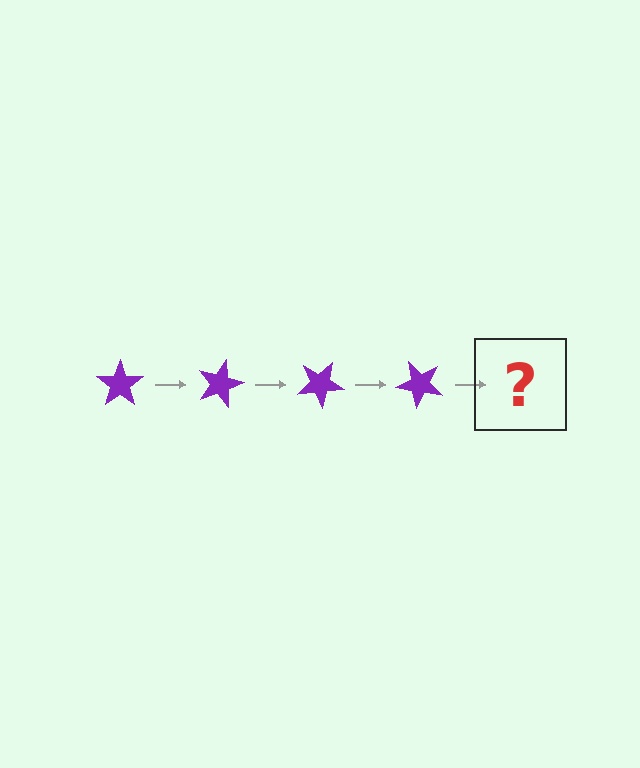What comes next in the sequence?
The next element should be a purple star rotated 60 degrees.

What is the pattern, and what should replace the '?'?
The pattern is that the star rotates 15 degrees each step. The '?' should be a purple star rotated 60 degrees.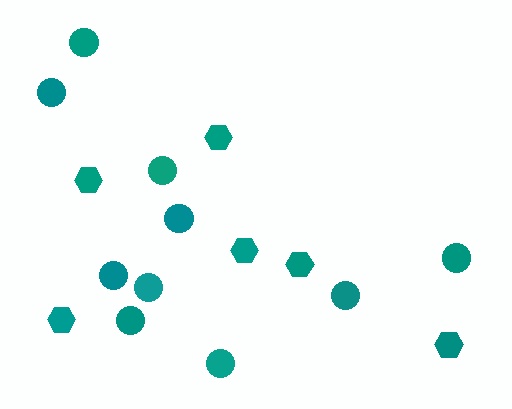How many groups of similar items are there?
There are 2 groups: one group of hexagons (6) and one group of circles (10).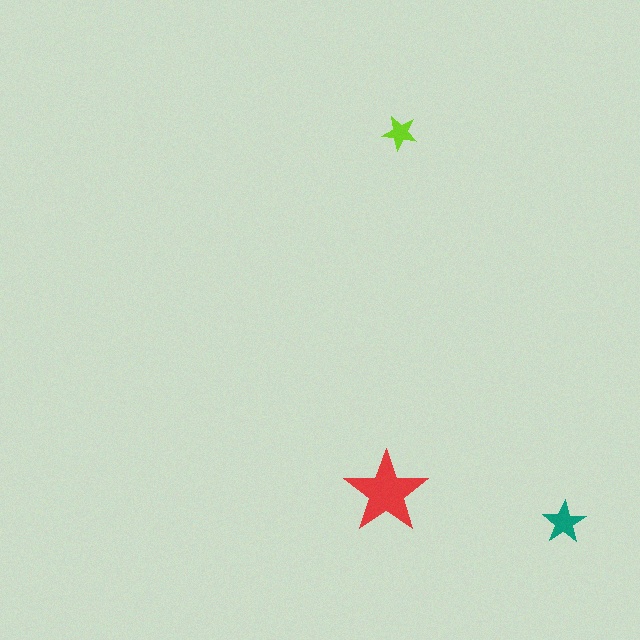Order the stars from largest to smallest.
the red one, the teal one, the lime one.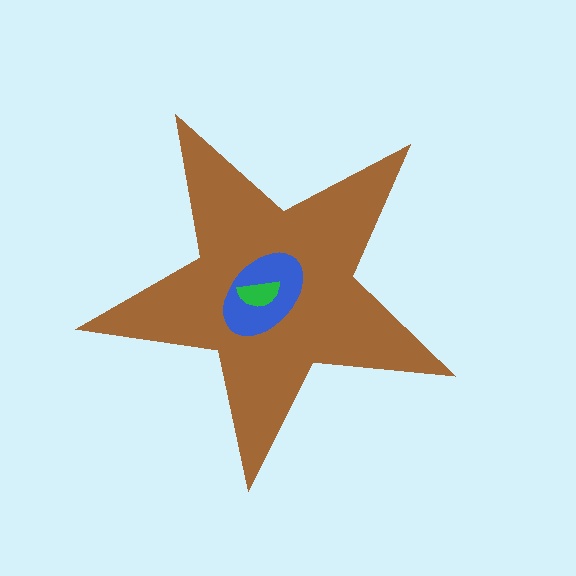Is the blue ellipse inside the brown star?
Yes.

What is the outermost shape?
The brown star.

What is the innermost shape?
The green semicircle.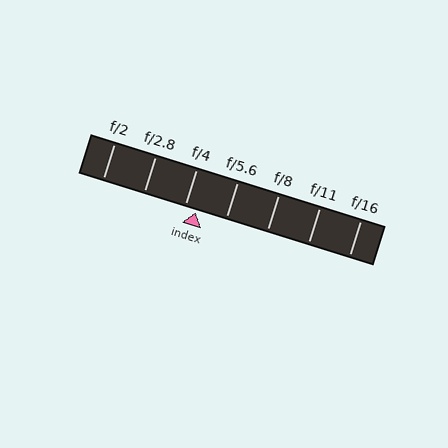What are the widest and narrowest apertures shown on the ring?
The widest aperture shown is f/2 and the narrowest is f/16.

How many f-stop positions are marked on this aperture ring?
There are 7 f-stop positions marked.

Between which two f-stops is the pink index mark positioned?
The index mark is between f/4 and f/5.6.